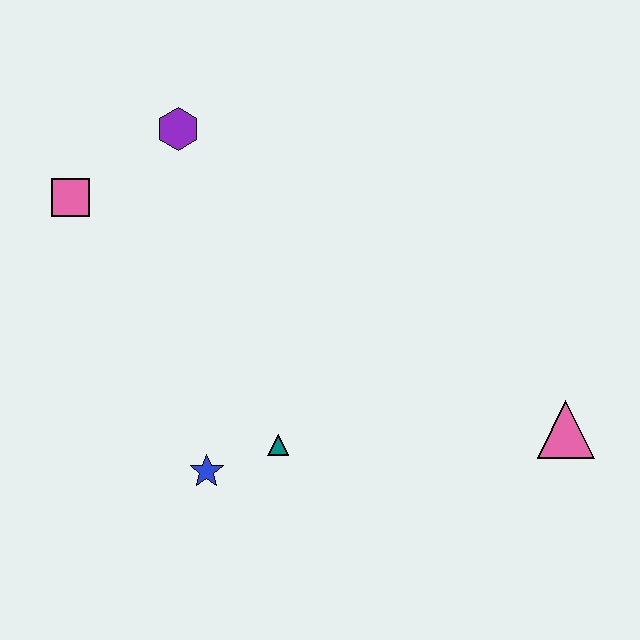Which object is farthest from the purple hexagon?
The pink triangle is farthest from the purple hexagon.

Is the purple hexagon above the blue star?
Yes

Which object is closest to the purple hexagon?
The pink square is closest to the purple hexagon.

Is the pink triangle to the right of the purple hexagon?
Yes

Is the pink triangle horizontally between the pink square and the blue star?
No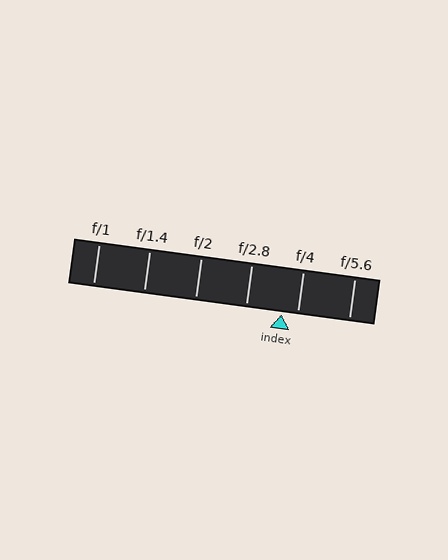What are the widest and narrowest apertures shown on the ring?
The widest aperture shown is f/1 and the narrowest is f/5.6.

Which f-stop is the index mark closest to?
The index mark is closest to f/4.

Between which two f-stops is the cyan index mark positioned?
The index mark is between f/2.8 and f/4.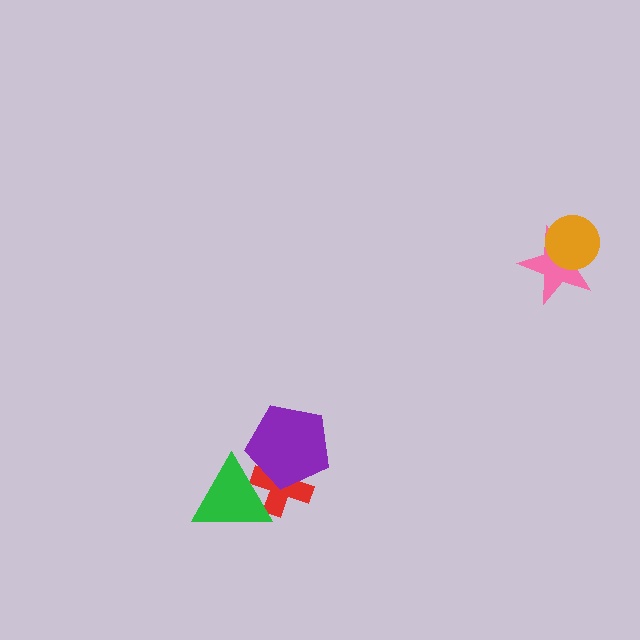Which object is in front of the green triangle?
The purple pentagon is in front of the green triangle.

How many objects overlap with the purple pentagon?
2 objects overlap with the purple pentagon.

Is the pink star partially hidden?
Yes, it is partially covered by another shape.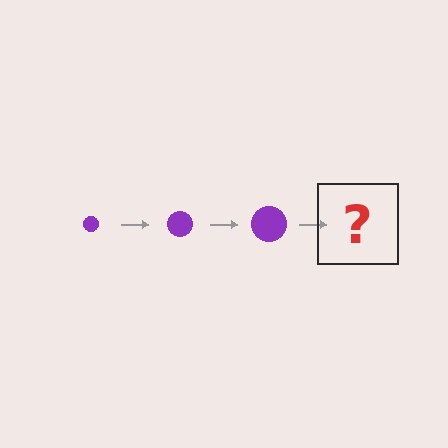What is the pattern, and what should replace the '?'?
The pattern is that the circle gets progressively larger each step. The '?' should be a purple circle, larger than the previous one.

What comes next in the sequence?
The next element should be a purple circle, larger than the previous one.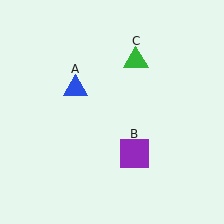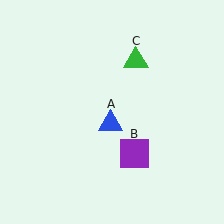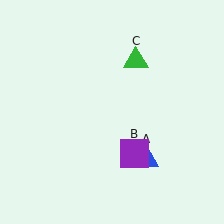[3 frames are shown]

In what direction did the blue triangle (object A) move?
The blue triangle (object A) moved down and to the right.